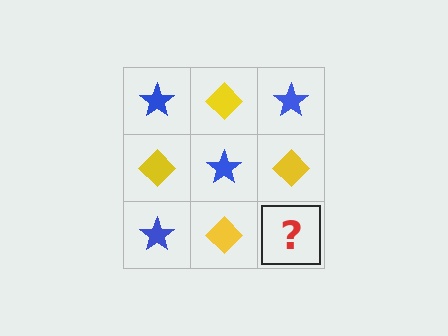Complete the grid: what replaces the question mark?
The question mark should be replaced with a blue star.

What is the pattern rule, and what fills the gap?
The rule is that it alternates blue star and yellow diamond in a checkerboard pattern. The gap should be filled with a blue star.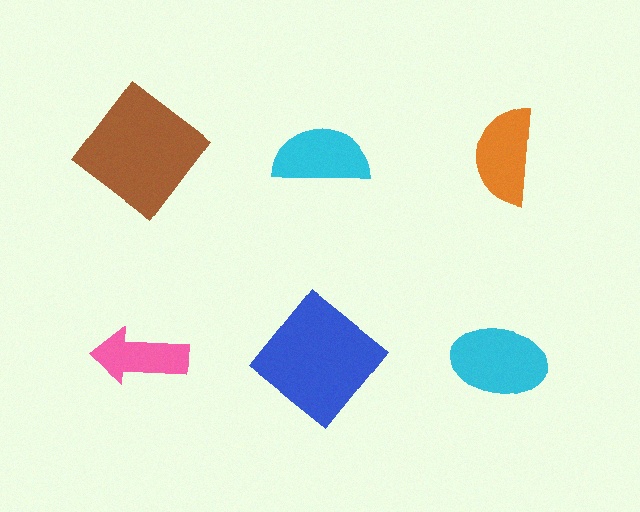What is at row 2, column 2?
A blue diamond.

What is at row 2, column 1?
A pink arrow.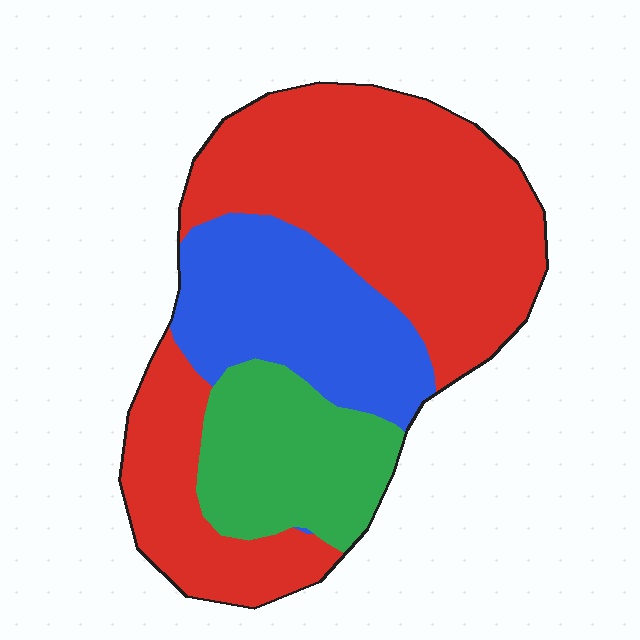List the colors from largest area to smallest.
From largest to smallest: red, blue, green.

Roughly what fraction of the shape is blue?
Blue covers roughly 25% of the shape.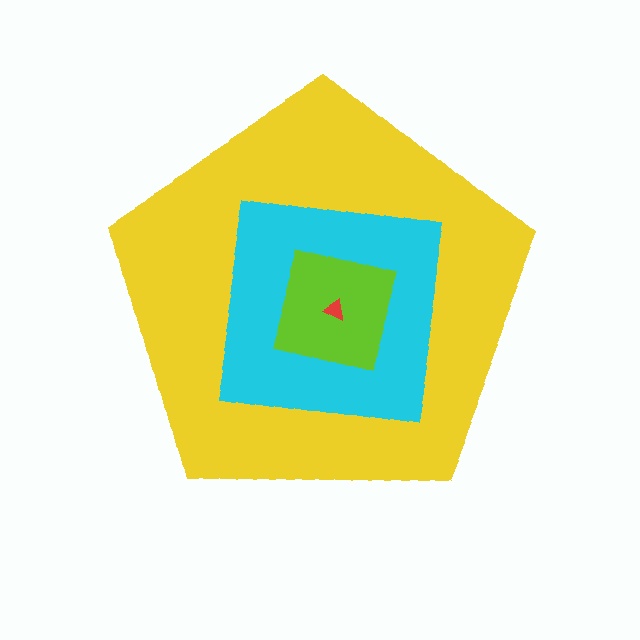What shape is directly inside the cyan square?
The lime square.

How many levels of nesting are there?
4.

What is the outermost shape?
The yellow pentagon.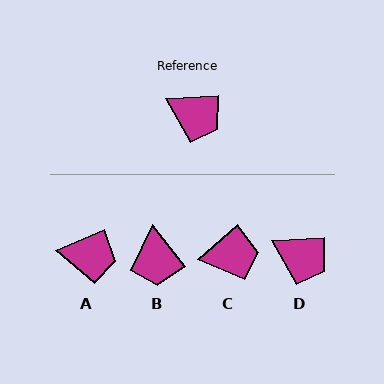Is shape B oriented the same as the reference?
No, it is off by about 55 degrees.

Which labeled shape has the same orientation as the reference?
D.